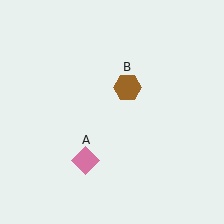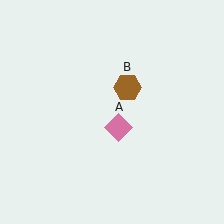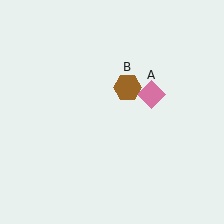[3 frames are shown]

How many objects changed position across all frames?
1 object changed position: pink diamond (object A).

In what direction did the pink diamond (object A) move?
The pink diamond (object A) moved up and to the right.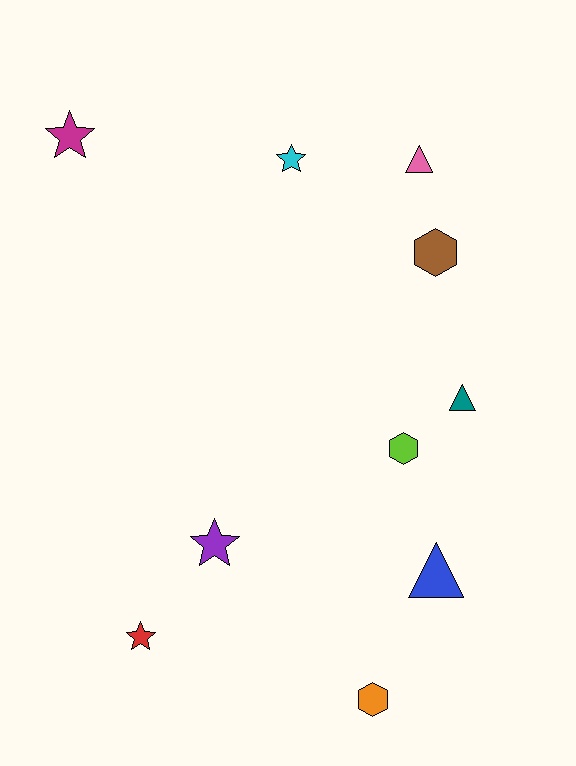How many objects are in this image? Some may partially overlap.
There are 10 objects.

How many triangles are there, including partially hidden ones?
There are 3 triangles.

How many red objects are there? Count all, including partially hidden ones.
There is 1 red object.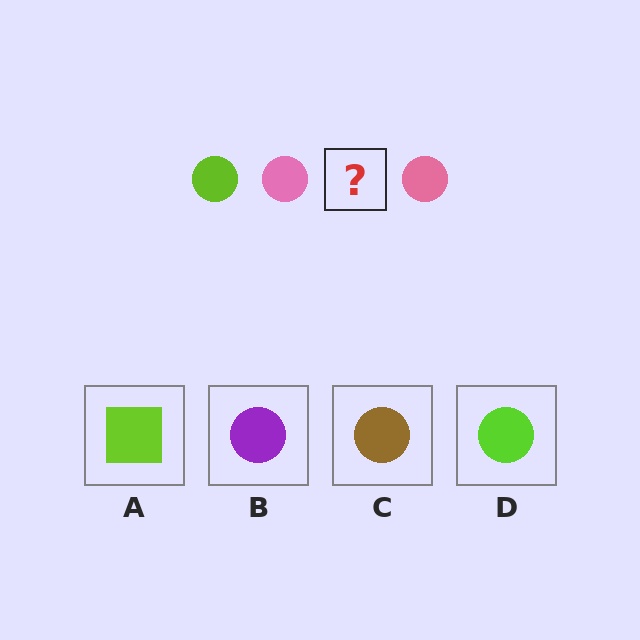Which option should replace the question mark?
Option D.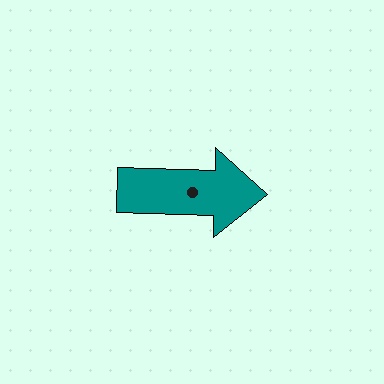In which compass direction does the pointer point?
East.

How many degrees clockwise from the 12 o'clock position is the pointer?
Approximately 92 degrees.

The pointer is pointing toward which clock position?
Roughly 3 o'clock.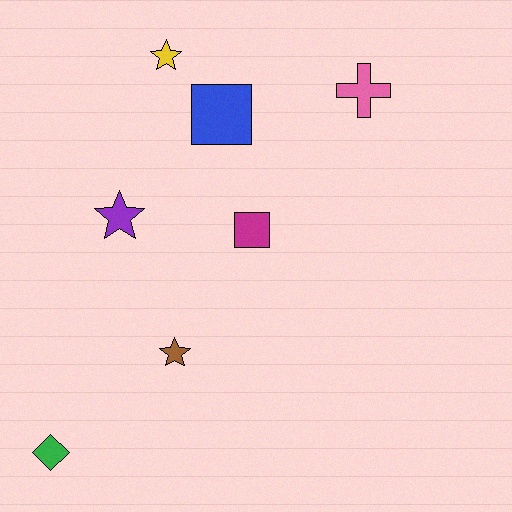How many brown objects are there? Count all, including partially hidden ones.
There is 1 brown object.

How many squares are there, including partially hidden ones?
There are 2 squares.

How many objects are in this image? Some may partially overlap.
There are 7 objects.